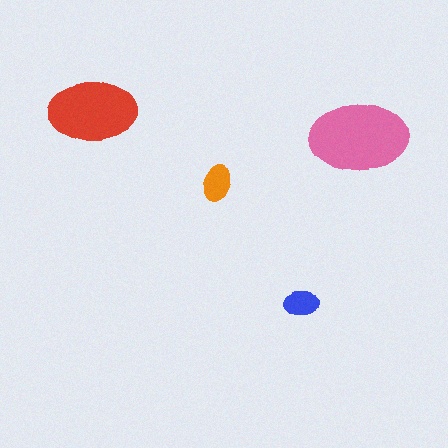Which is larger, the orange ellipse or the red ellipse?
The red one.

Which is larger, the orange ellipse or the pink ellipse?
The pink one.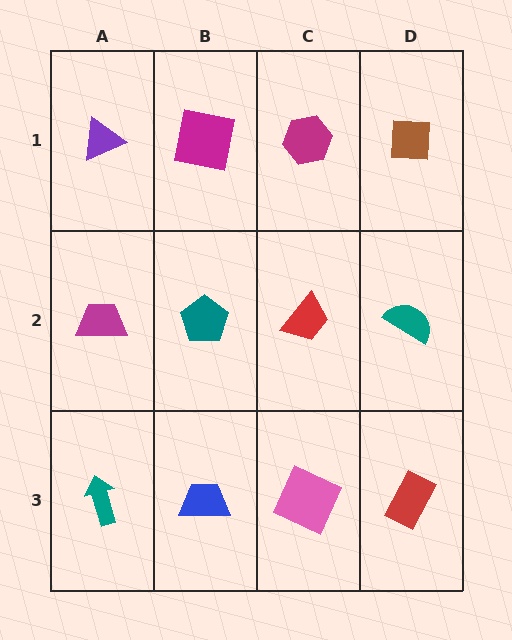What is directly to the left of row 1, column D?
A magenta hexagon.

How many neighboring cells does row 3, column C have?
3.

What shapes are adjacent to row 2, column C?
A magenta hexagon (row 1, column C), a pink square (row 3, column C), a teal pentagon (row 2, column B), a teal semicircle (row 2, column D).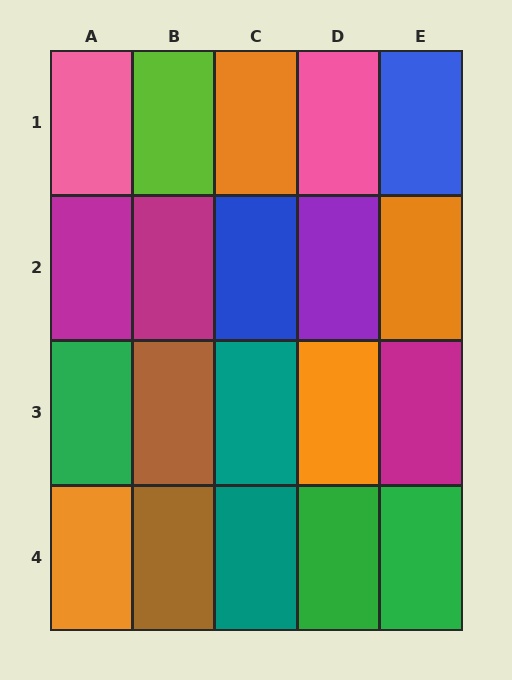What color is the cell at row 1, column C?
Orange.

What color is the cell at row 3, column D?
Orange.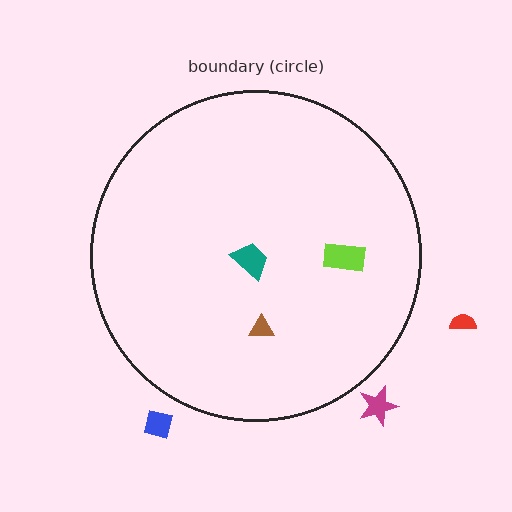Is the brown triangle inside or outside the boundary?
Inside.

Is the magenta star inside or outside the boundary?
Outside.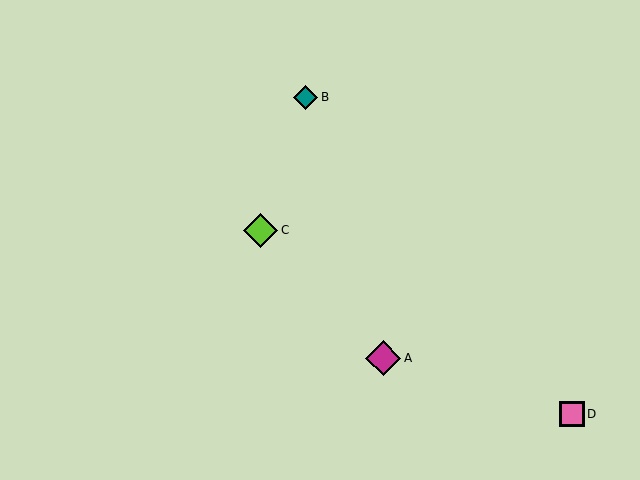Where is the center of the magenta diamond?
The center of the magenta diamond is at (383, 358).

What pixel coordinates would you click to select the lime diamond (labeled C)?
Click at (261, 230) to select the lime diamond C.